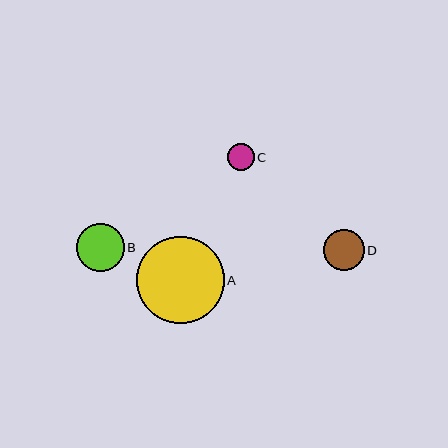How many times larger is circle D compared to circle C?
Circle D is approximately 1.5 times the size of circle C.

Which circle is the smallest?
Circle C is the smallest with a size of approximately 27 pixels.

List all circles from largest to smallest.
From largest to smallest: A, B, D, C.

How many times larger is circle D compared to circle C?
Circle D is approximately 1.5 times the size of circle C.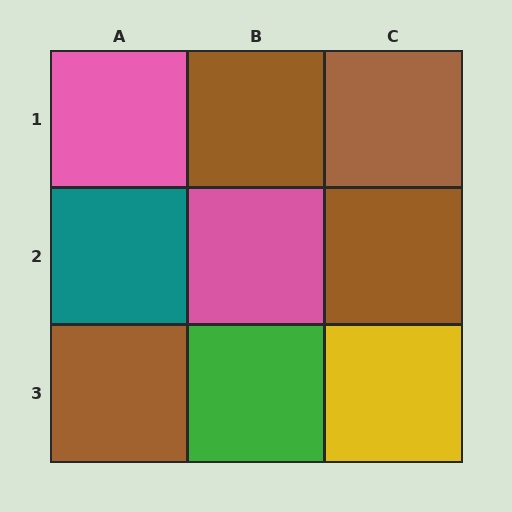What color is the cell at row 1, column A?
Pink.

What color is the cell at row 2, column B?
Pink.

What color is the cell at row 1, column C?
Brown.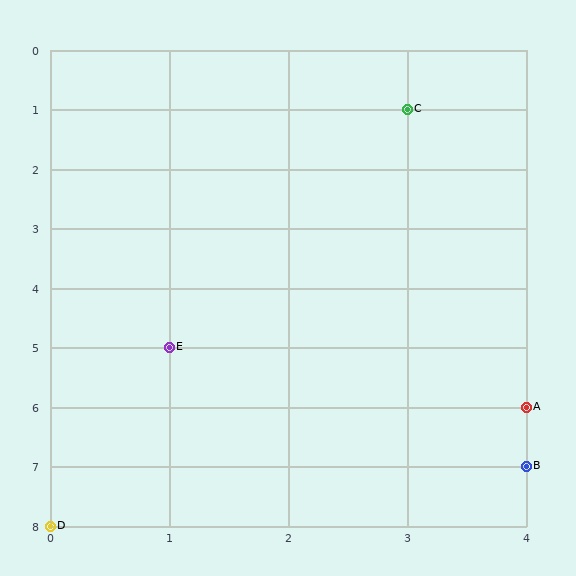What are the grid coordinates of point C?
Point C is at grid coordinates (3, 1).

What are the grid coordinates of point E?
Point E is at grid coordinates (1, 5).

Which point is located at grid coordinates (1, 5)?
Point E is at (1, 5).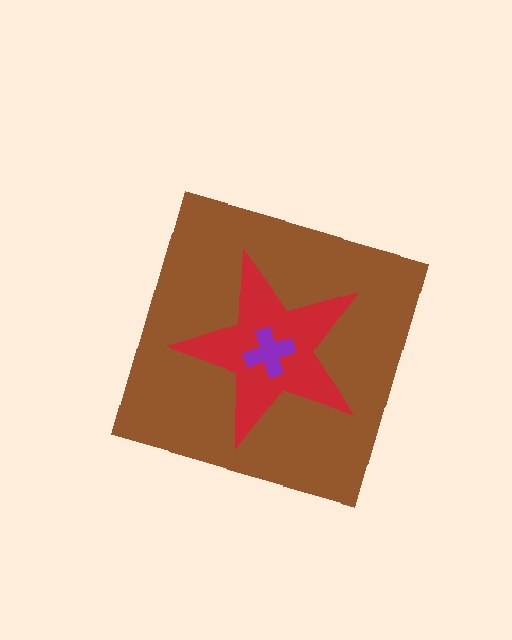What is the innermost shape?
The purple cross.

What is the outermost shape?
The brown diamond.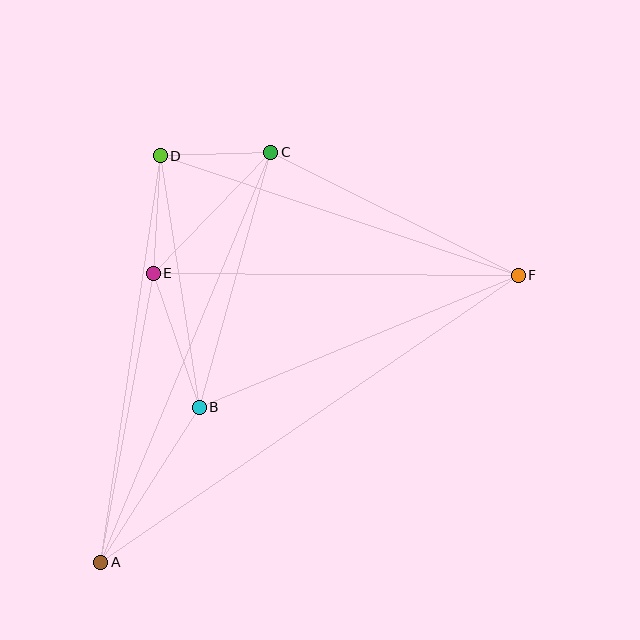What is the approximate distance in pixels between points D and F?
The distance between D and F is approximately 377 pixels.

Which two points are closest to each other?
Points C and D are closest to each other.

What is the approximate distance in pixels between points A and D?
The distance between A and D is approximately 411 pixels.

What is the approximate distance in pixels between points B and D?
The distance between B and D is approximately 255 pixels.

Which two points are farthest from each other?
Points A and F are farthest from each other.